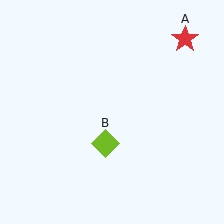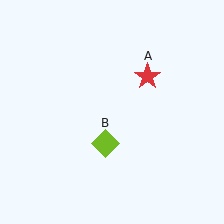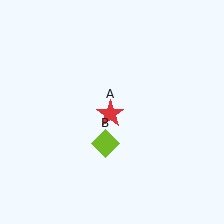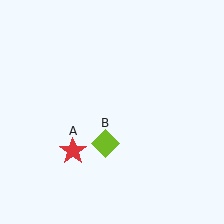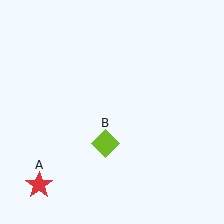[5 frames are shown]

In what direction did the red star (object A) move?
The red star (object A) moved down and to the left.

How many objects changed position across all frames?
1 object changed position: red star (object A).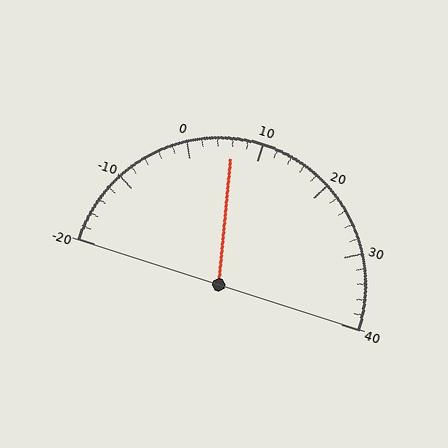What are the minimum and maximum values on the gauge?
The gauge ranges from -20 to 40.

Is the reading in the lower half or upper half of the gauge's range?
The reading is in the lower half of the range (-20 to 40).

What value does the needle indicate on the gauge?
The needle indicates approximately 6.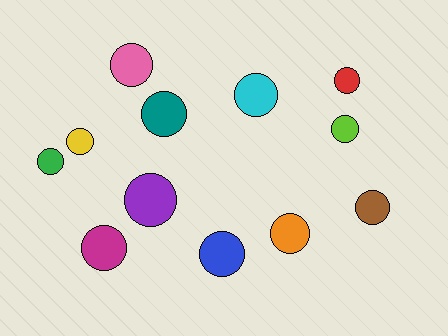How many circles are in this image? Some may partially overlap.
There are 12 circles.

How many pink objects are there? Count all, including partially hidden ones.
There is 1 pink object.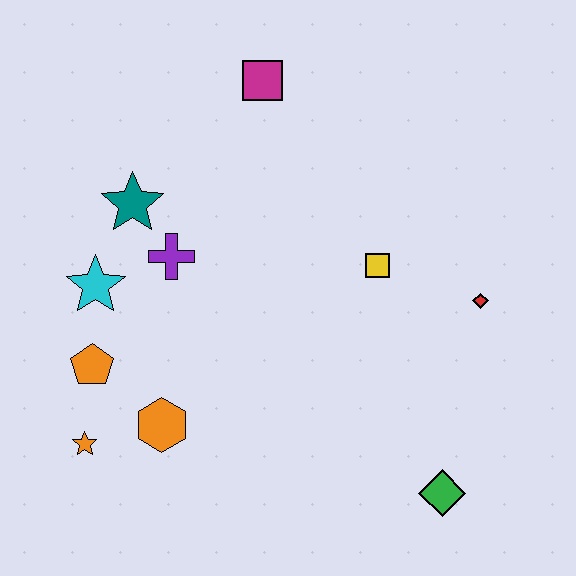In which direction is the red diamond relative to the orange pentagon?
The red diamond is to the right of the orange pentagon.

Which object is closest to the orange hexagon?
The orange star is closest to the orange hexagon.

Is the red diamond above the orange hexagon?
Yes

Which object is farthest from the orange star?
The red diamond is farthest from the orange star.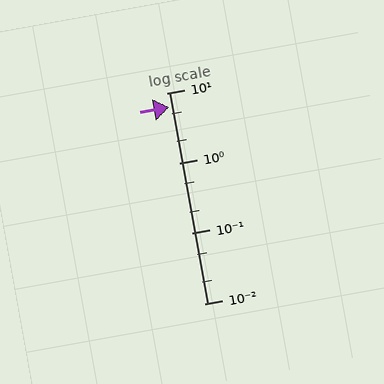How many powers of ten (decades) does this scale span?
The scale spans 3 decades, from 0.01 to 10.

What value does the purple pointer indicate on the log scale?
The pointer indicates approximately 6.2.